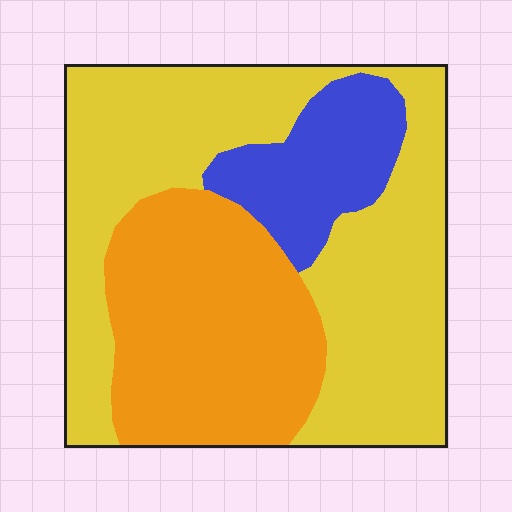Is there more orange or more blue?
Orange.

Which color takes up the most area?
Yellow, at roughly 55%.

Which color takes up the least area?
Blue, at roughly 15%.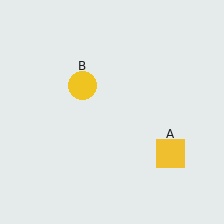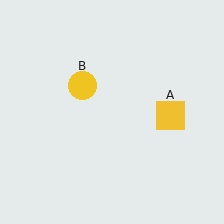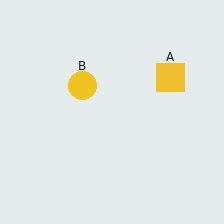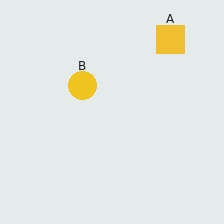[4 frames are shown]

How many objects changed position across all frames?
1 object changed position: yellow square (object A).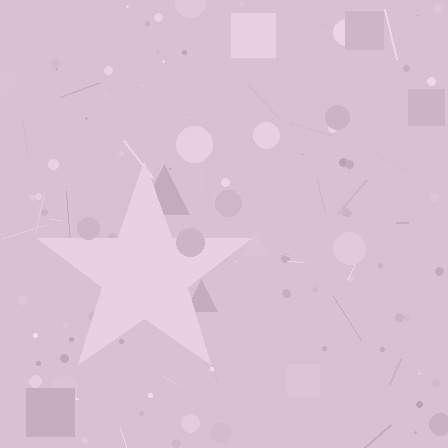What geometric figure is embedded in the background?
A star is embedded in the background.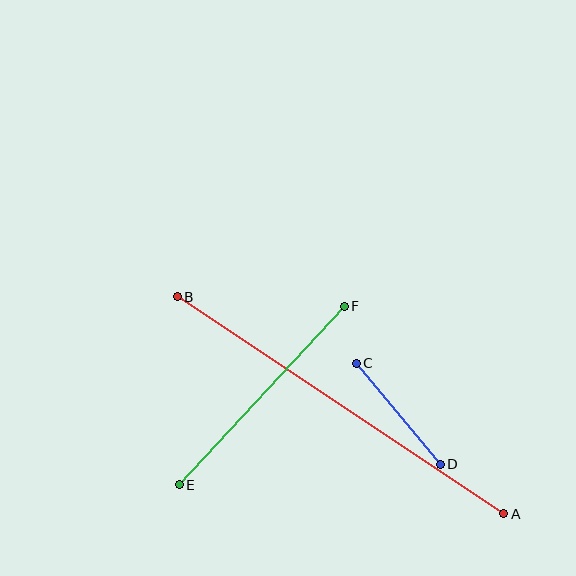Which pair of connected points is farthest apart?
Points A and B are farthest apart.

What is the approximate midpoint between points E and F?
The midpoint is at approximately (262, 396) pixels.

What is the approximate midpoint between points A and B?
The midpoint is at approximately (340, 405) pixels.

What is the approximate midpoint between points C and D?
The midpoint is at approximately (398, 414) pixels.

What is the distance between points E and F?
The distance is approximately 243 pixels.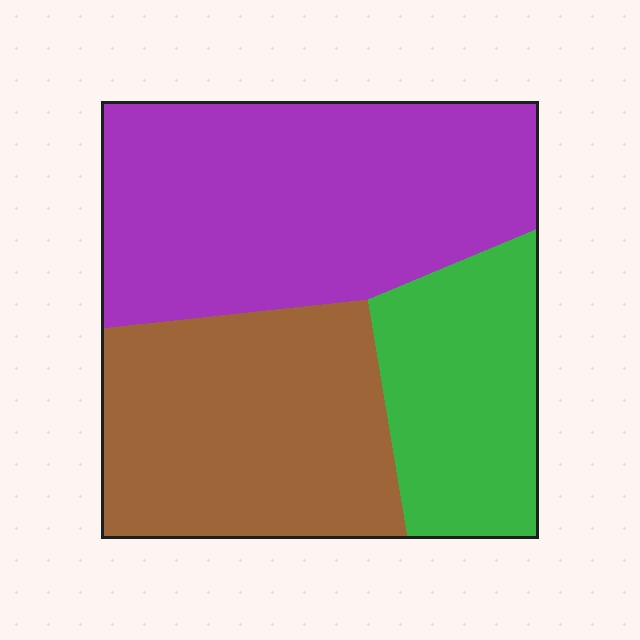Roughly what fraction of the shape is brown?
Brown takes up about one third (1/3) of the shape.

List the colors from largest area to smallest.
From largest to smallest: purple, brown, green.